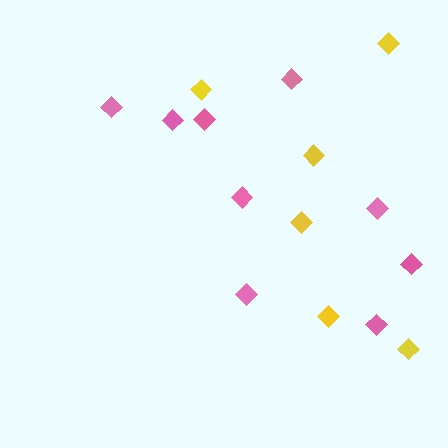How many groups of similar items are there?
There are 2 groups: one group of pink diamonds (9) and one group of yellow diamonds (6).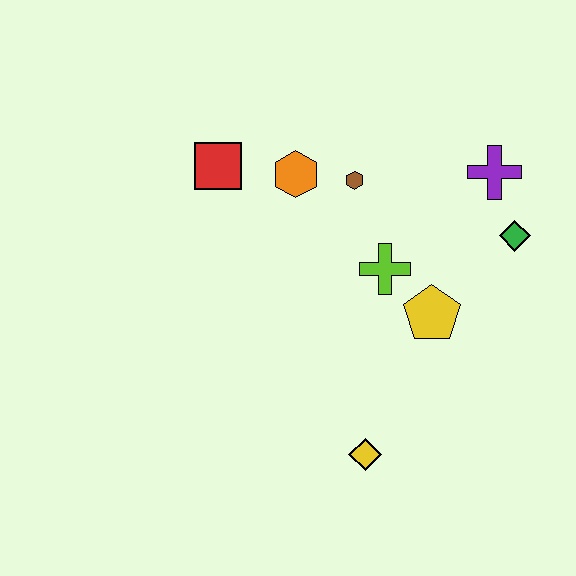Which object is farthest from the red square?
The yellow diamond is farthest from the red square.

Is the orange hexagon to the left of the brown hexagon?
Yes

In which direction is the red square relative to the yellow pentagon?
The red square is to the left of the yellow pentagon.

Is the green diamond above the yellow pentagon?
Yes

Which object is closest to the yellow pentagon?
The lime cross is closest to the yellow pentagon.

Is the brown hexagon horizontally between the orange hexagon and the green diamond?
Yes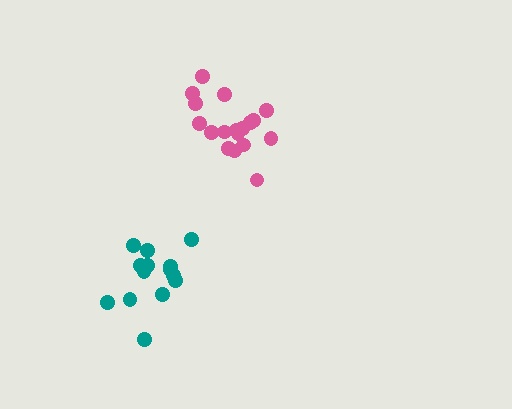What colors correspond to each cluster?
The clusters are colored: teal, pink.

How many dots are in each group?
Group 1: 15 dots, Group 2: 19 dots (34 total).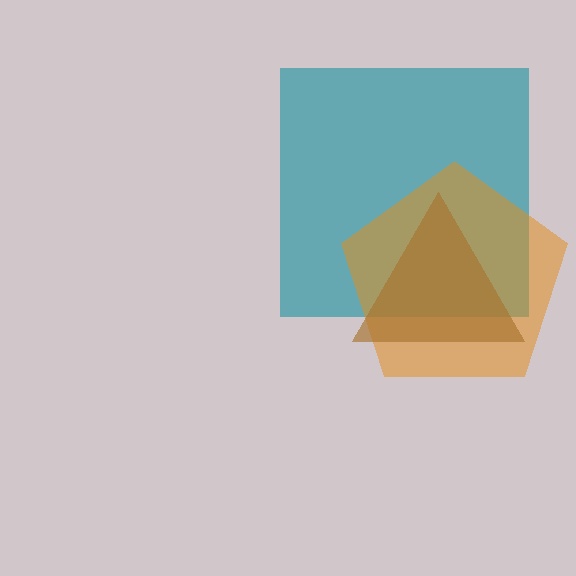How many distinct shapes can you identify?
There are 3 distinct shapes: a teal square, an orange pentagon, a brown triangle.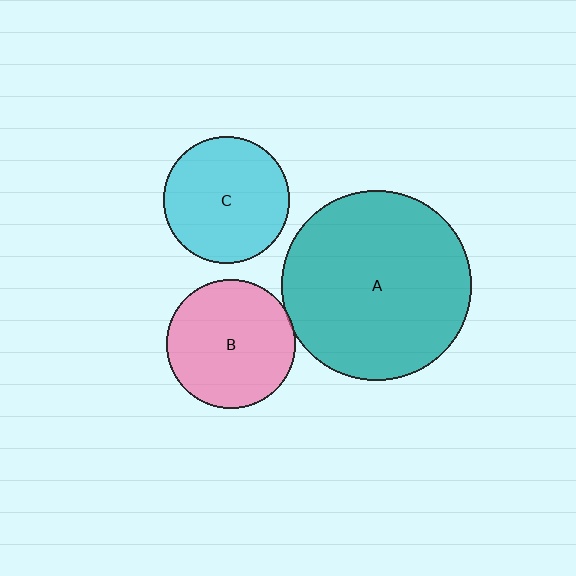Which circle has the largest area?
Circle A (teal).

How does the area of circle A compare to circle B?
Approximately 2.2 times.